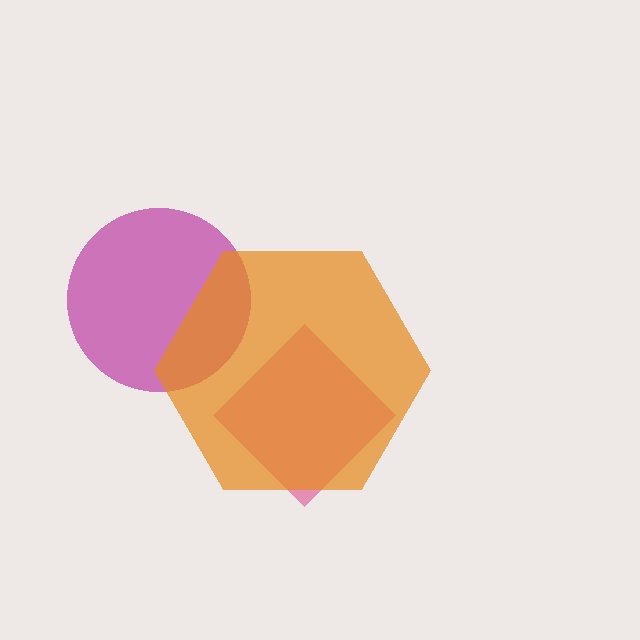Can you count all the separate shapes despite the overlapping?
Yes, there are 3 separate shapes.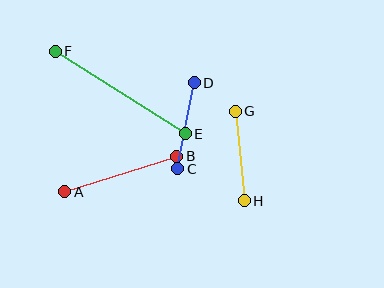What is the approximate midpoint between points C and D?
The midpoint is at approximately (186, 126) pixels.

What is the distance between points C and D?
The distance is approximately 88 pixels.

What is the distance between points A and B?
The distance is approximately 117 pixels.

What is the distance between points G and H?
The distance is approximately 90 pixels.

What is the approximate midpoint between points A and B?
The midpoint is at approximately (121, 174) pixels.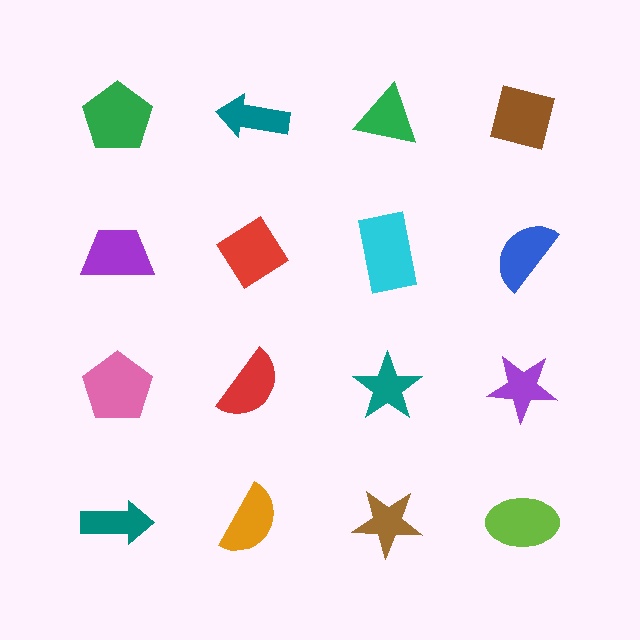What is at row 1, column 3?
A green triangle.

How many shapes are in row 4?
4 shapes.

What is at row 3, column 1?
A pink pentagon.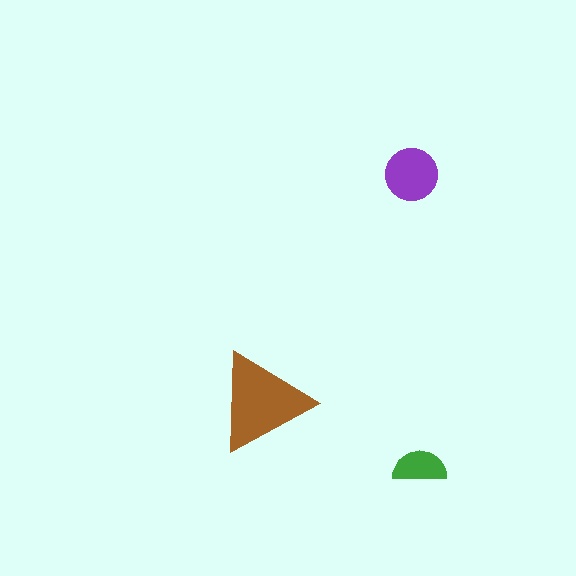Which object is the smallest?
The green semicircle.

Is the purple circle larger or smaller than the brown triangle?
Smaller.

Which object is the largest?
The brown triangle.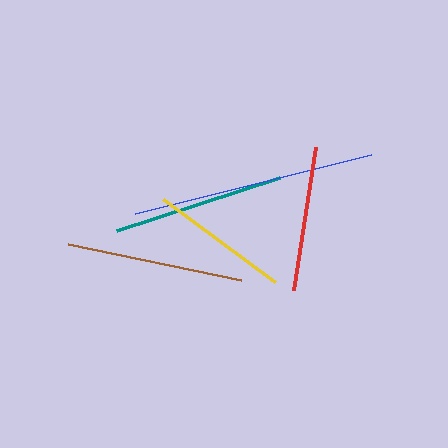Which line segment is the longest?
The blue line is the longest at approximately 243 pixels.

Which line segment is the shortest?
The yellow line is the shortest at approximately 140 pixels.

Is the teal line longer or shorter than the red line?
The teal line is longer than the red line.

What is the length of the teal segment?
The teal segment is approximately 171 pixels long.